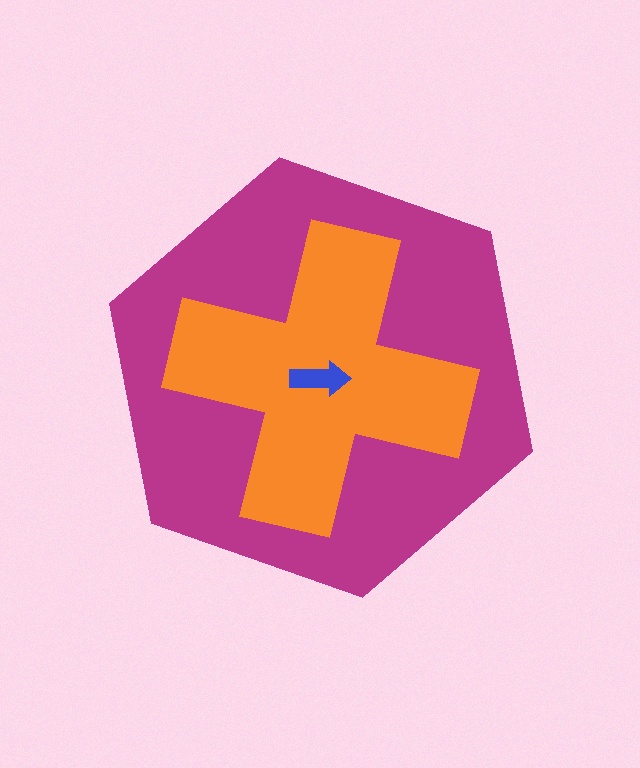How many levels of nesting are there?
3.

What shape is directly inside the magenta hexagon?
The orange cross.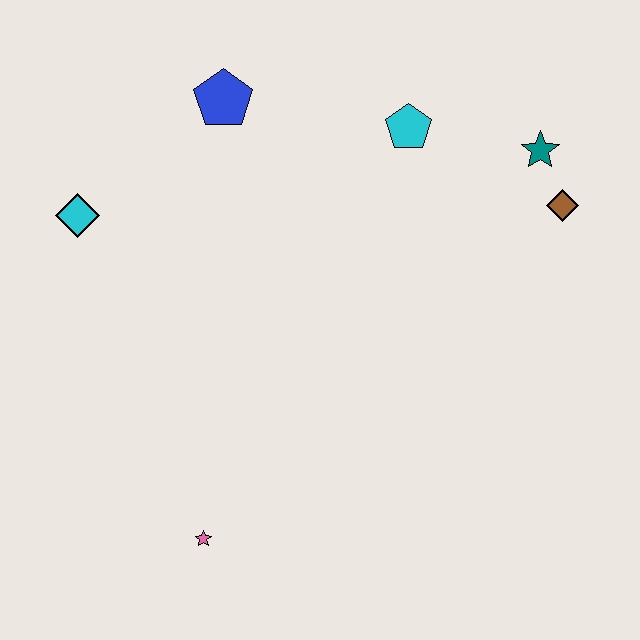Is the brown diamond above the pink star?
Yes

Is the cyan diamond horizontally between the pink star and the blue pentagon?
No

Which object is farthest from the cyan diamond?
The brown diamond is farthest from the cyan diamond.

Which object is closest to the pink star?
The cyan diamond is closest to the pink star.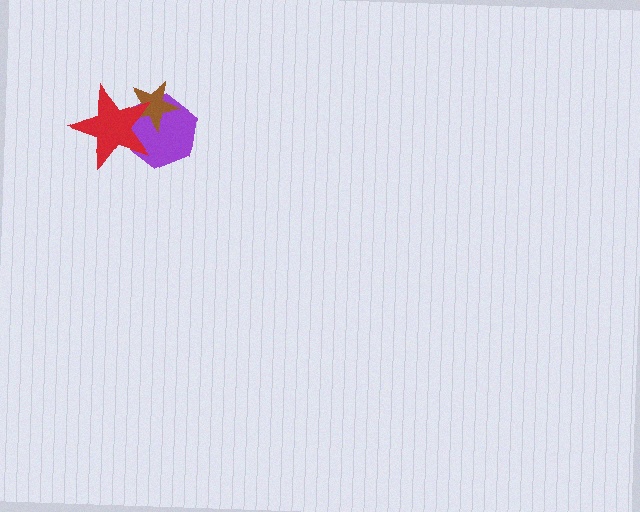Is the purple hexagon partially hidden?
Yes, it is partially covered by another shape.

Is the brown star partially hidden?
Yes, it is partially covered by another shape.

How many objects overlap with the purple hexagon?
2 objects overlap with the purple hexagon.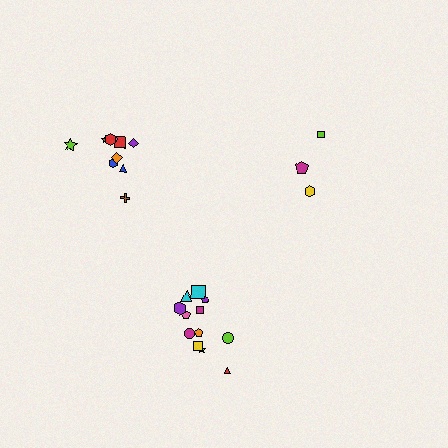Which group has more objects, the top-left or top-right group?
The top-left group.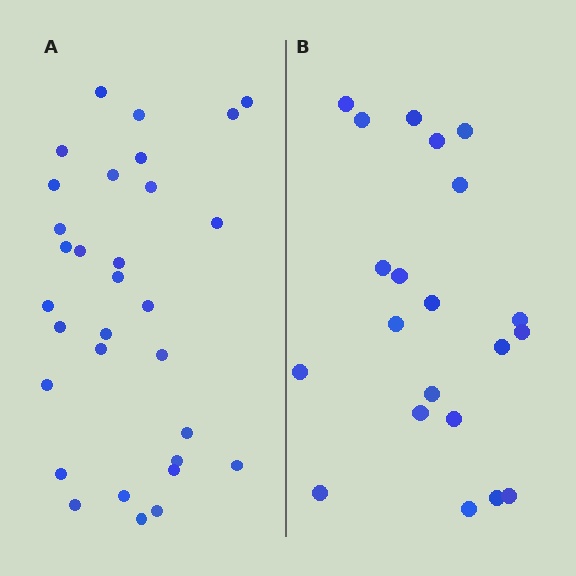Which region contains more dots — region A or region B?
Region A (the left region) has more dots.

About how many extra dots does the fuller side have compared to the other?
Region A has roughly 10 or so more dots than region B.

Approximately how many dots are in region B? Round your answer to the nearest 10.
About 20 dots. (The exact count is 21, which rounds to 20.)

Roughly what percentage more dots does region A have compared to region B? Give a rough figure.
About 50% more.